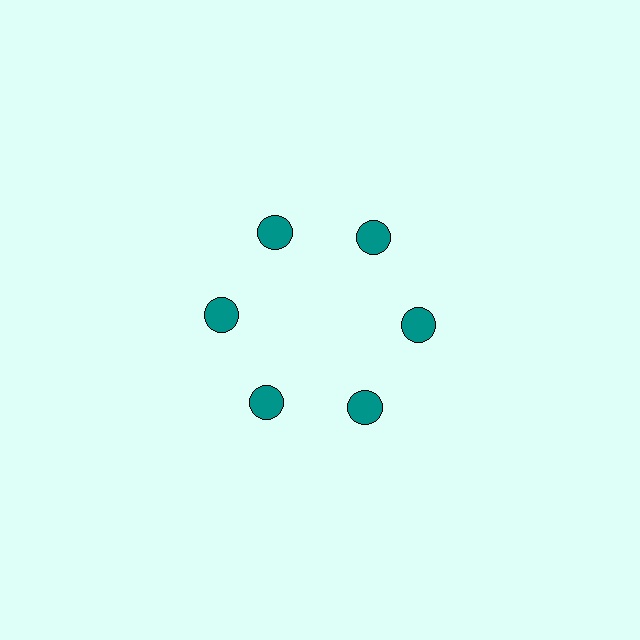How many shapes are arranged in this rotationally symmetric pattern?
There are 6 shapes, arranged in 6 groups of 1.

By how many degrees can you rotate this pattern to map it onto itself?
The pattern maps onto itself every 60 degrees of rotation.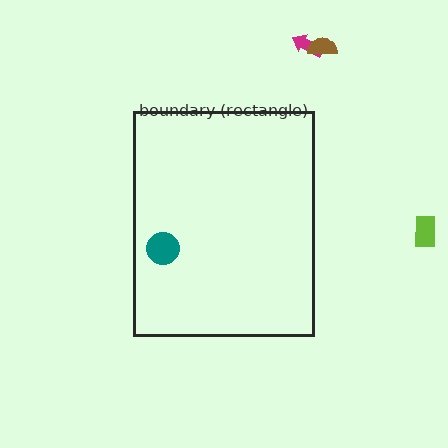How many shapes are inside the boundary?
1 inside, 3 outside.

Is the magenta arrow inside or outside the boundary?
Outside.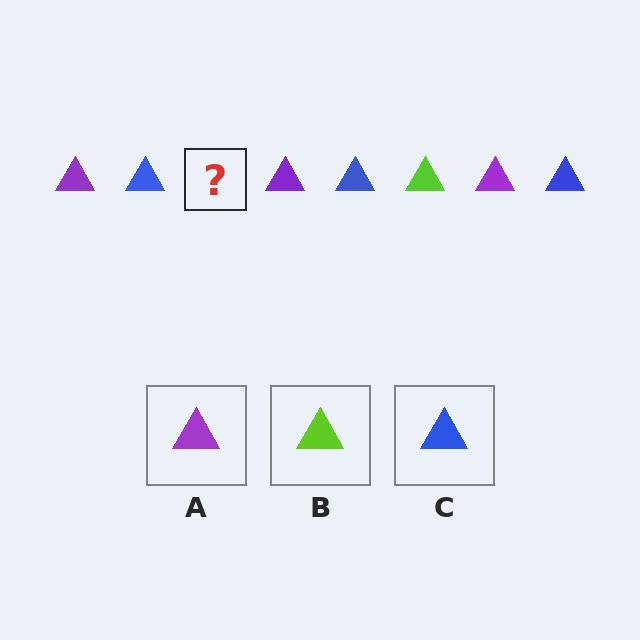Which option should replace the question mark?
Option B.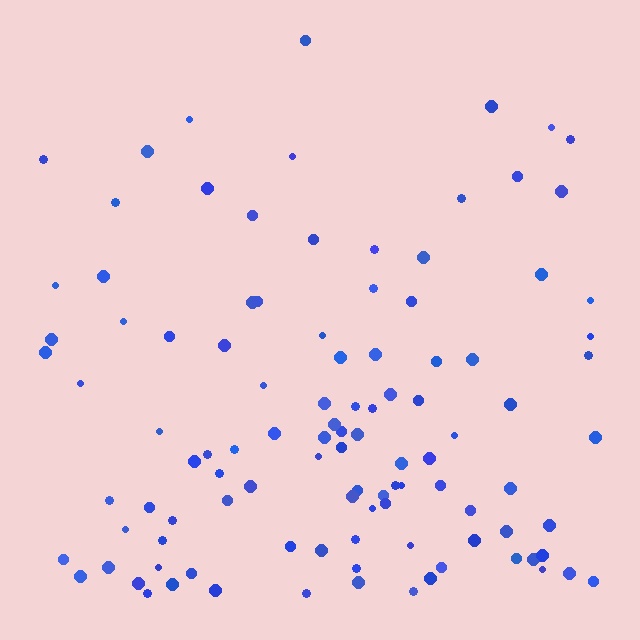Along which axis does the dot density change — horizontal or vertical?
Vertical.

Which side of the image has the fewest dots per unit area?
The top.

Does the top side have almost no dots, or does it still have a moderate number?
Still a moderate number, just noticeably fewer than the bottom.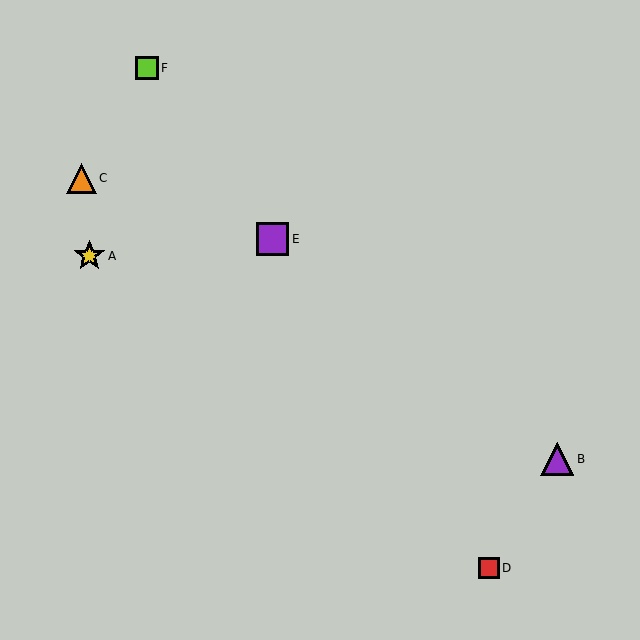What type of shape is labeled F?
Shape F is a lime square.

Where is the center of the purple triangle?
The center of the purple triangle is at (557, 459).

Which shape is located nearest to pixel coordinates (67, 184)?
The orange triangle (labeled C) at (81, 178) is nearest to that location.